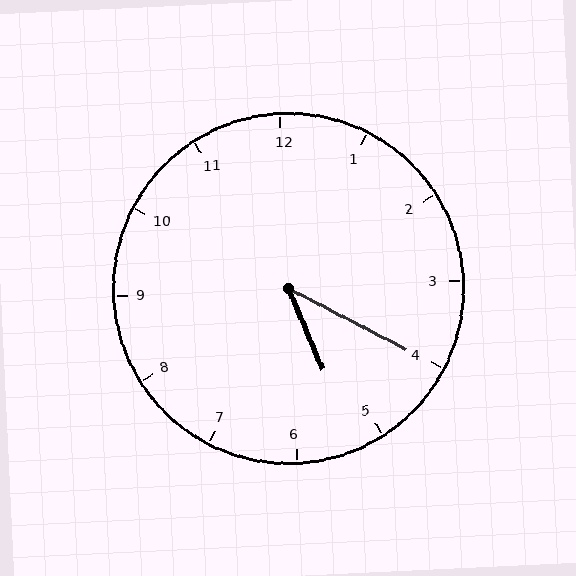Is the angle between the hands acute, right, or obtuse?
It is acute.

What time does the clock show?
5:20.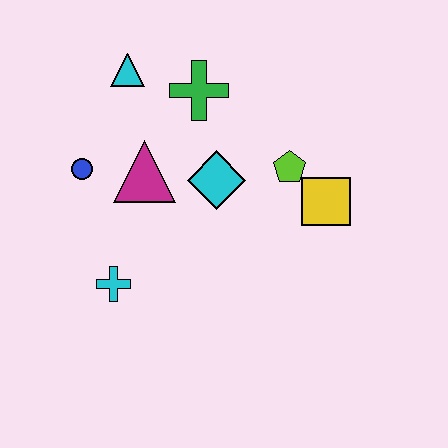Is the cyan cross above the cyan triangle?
No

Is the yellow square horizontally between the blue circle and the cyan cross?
No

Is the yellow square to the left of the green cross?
No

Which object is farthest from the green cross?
The cyan cross is farthest from the green cross.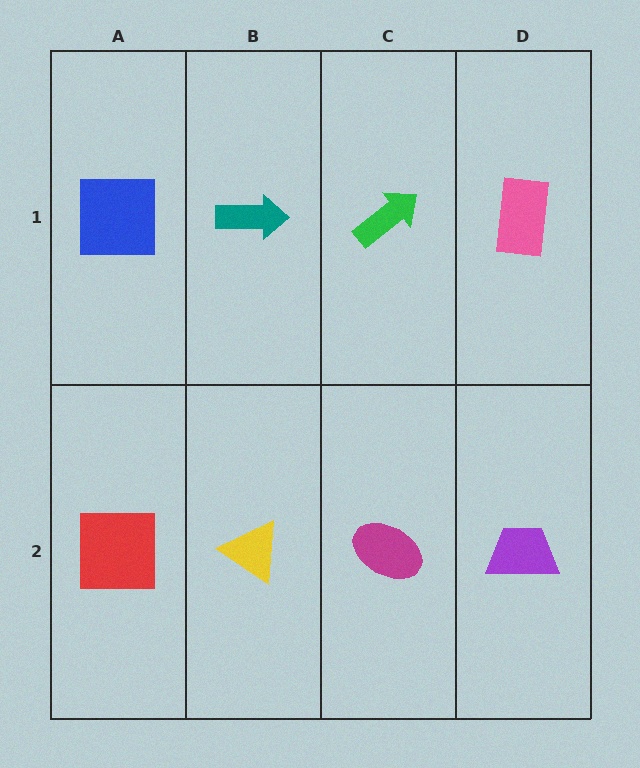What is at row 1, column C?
A green arrow.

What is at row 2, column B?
A yellow triangle.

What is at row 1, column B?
A teal arrow.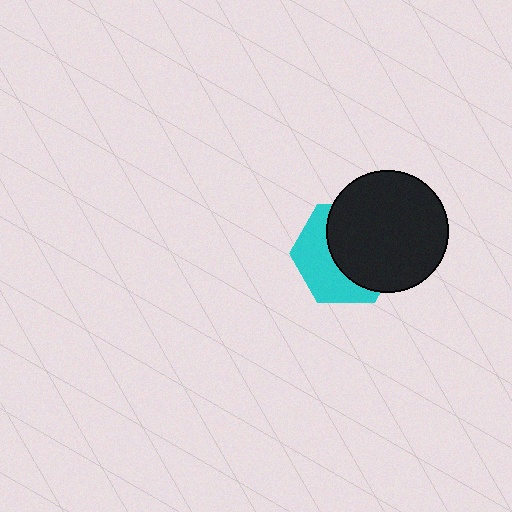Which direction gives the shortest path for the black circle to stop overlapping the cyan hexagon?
Moving toward the upper-right gives the shortest separation.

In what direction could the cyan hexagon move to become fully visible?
The cyan hexagon could move toward the lower-left. That would shift it out from behind the black circle entirely.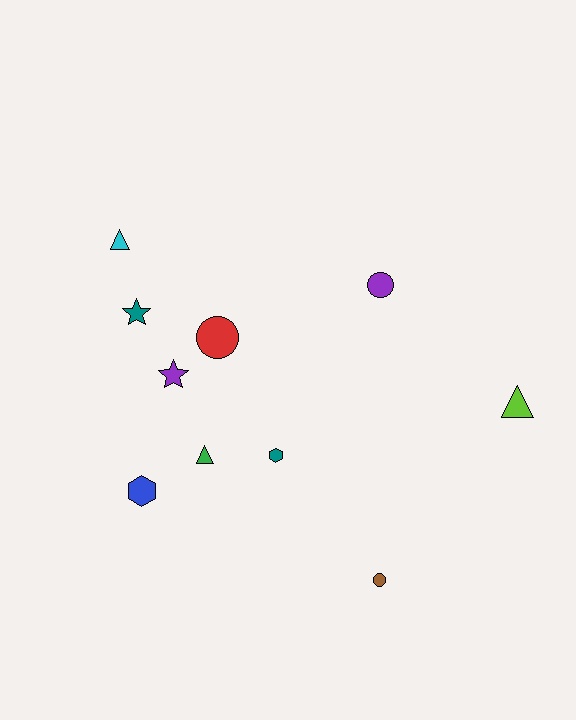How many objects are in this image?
There are 10 objects.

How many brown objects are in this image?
There is 1 brown object.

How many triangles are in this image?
There are 3 triangles.